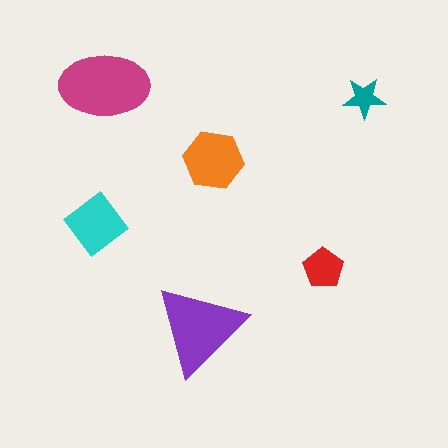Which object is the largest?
The magenta ellipse.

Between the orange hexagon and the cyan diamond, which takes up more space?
The orange hexagon.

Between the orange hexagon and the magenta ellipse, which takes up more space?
The magenta ellipse.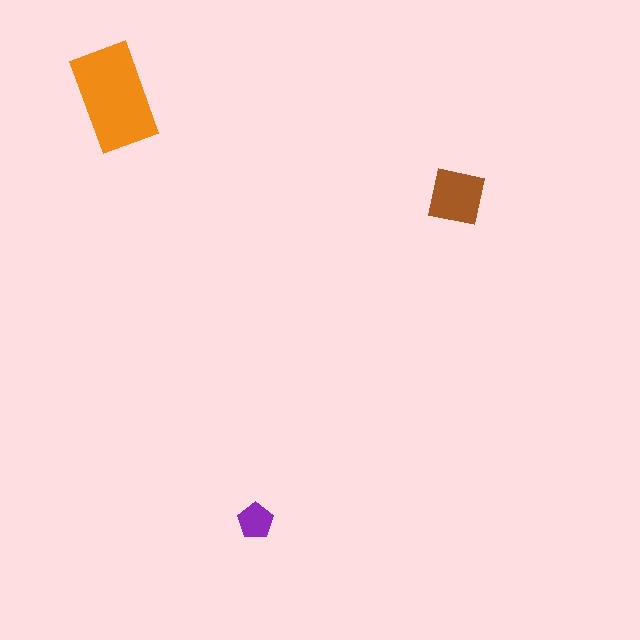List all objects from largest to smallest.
The orange rectangle, the brown square, the purple pentagon.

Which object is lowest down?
The purple pentagon is bottommost.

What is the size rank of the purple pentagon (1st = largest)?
3rd.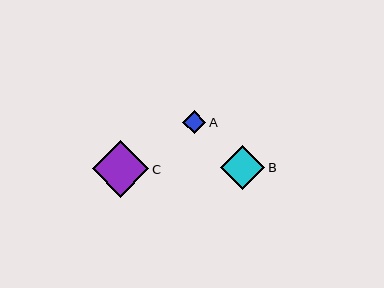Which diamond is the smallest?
Diamond A is the smallest with a size of approximately 24 pixels.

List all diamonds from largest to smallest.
From largest to smallest: C, B, A.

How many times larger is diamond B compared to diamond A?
Diamond B is approximately 1.9 times the size of diamond A.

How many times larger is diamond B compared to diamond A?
Diamond B is approximately 1.9 times the size of diamond A.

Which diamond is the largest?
Diamond C is the largest with a size of approximately 57 pixels.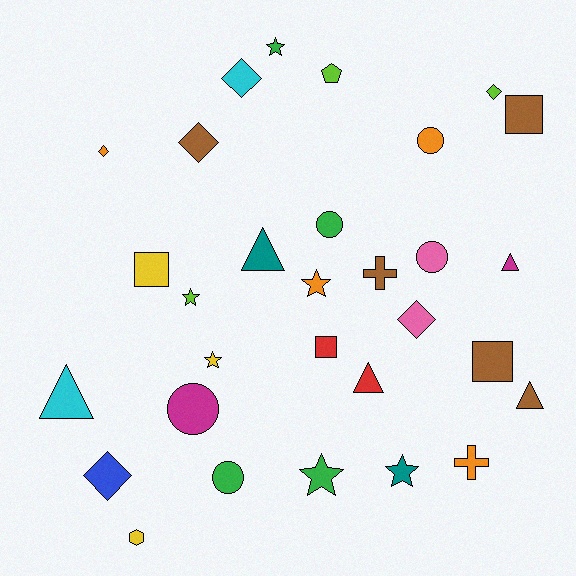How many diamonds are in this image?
There are 6 diamonds.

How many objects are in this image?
There are 30 objects.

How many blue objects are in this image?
There is 1 blue object.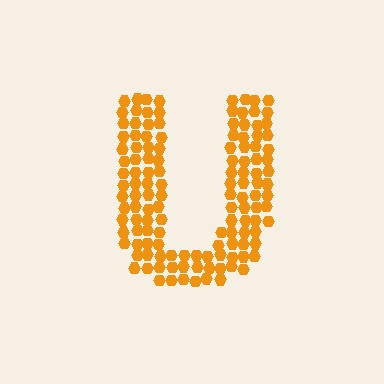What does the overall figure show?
The overall figure shows the letter U.